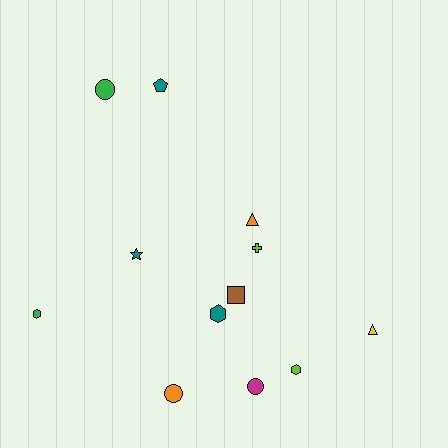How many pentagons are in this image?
There is 1 pentagon.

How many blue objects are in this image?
There are no blue objects.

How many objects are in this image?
There are 12 objects.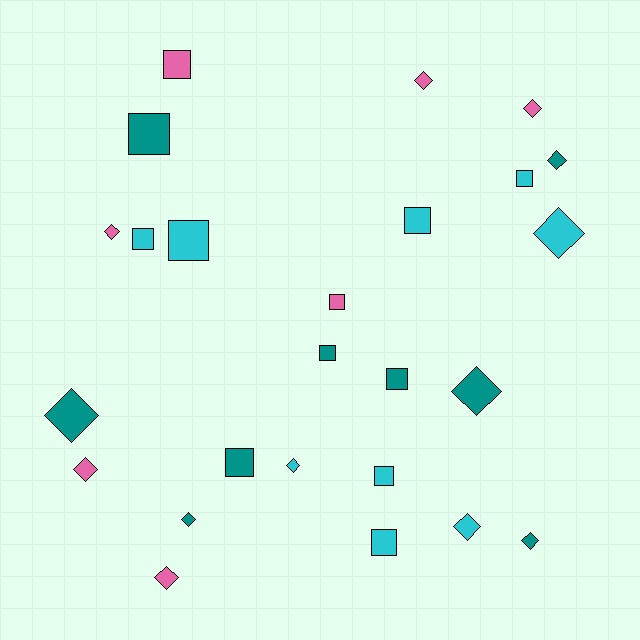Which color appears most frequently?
Teal, with 9 objects.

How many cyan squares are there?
There are 6 cyan squares.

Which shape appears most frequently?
Diamond, with 13 objects.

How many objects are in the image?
There are 25 objects.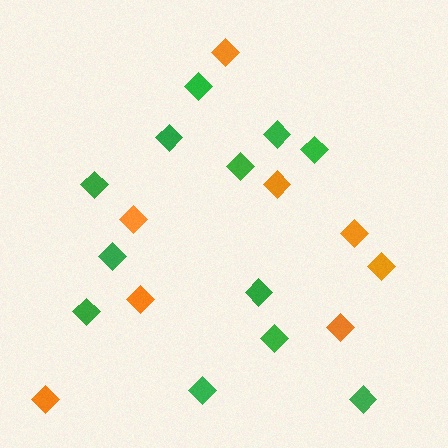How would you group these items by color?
There are 2 groups: one group of orange diamonds (8) and one group of green diamonds (12).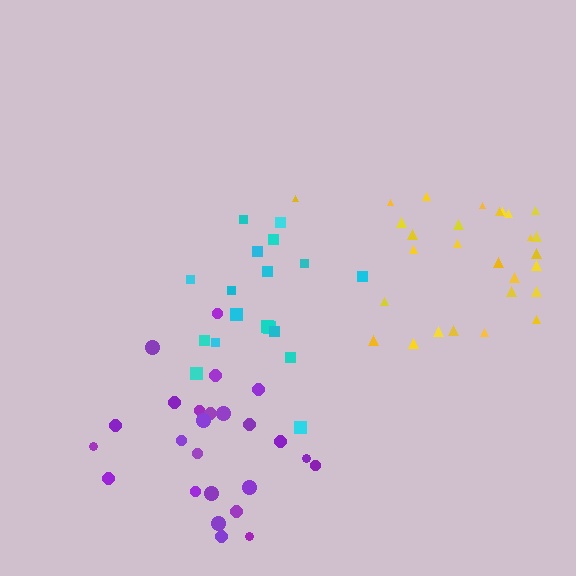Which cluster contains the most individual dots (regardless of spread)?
Yellow (28).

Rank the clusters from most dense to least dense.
cyan, yellow, purple.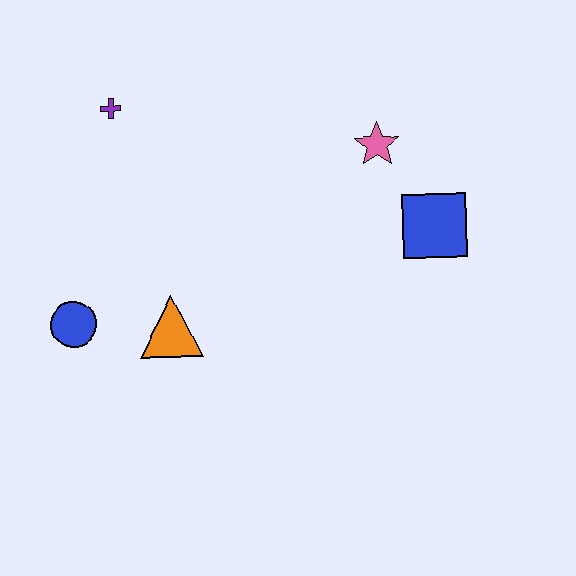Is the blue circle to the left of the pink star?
Yes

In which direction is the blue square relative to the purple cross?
The blue square is to the right of the purple cross.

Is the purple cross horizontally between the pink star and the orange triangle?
No